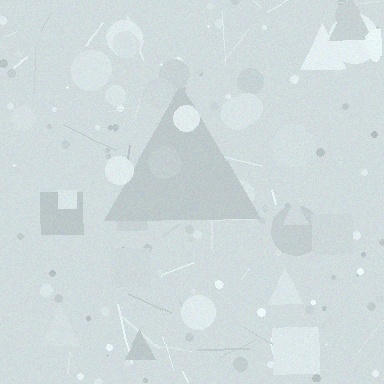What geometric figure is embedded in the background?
A triangle is embedded in the background.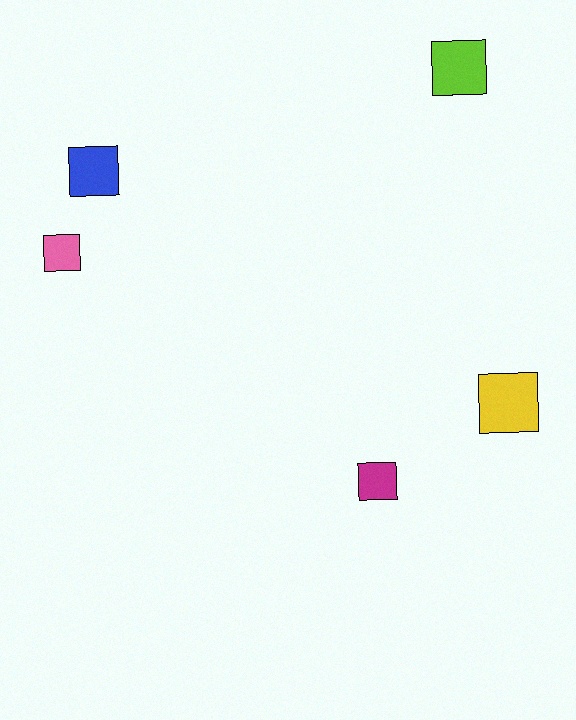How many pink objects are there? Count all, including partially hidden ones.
There is 1 pink object.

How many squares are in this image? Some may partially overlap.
There are 5 squares.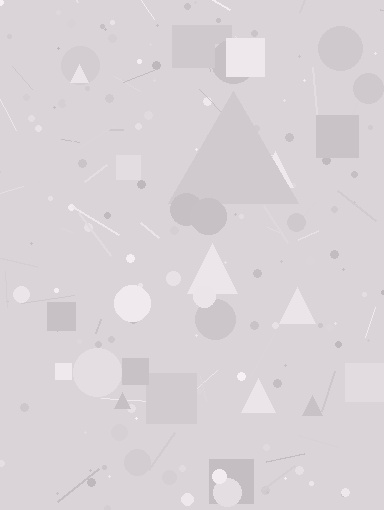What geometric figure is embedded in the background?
A triangle is embedded in the background.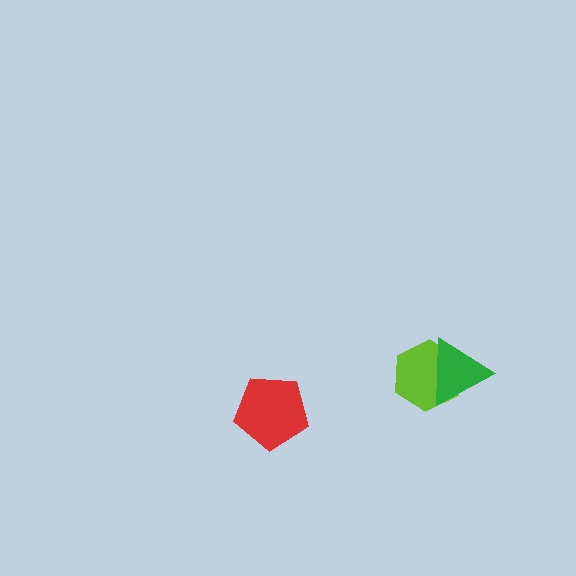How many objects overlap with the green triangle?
1 object overlaps with the green triangle.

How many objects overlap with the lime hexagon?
1 object overlaps with the lime hexagon.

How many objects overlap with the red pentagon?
0 objects overlap with the red pentagon.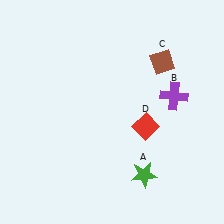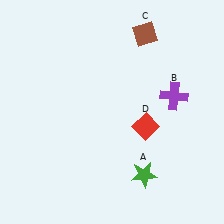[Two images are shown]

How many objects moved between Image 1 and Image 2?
1 object moved between the two images.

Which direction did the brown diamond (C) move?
The brown diamond (C) moved up.